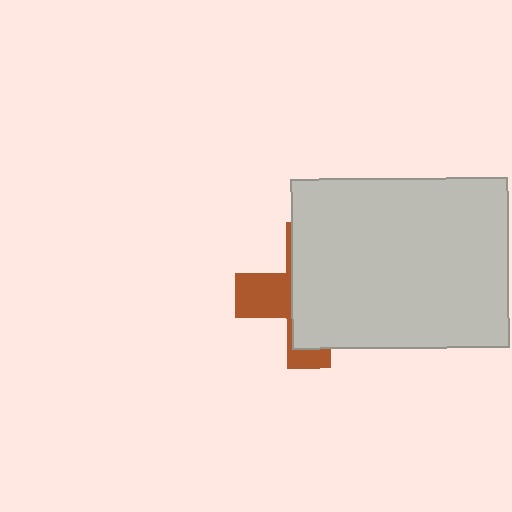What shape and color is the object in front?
The object in front is a light gray rectangle.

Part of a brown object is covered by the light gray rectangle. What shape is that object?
It is a cross.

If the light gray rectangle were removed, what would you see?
You would see the complete brown cross.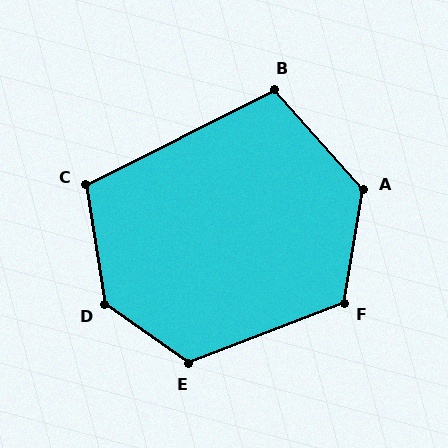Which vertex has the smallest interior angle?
B, at approximately 105 degrees.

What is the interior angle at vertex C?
Approximately 108 degrees (obtuse).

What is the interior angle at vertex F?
Approximately 121 degrees (obtuse).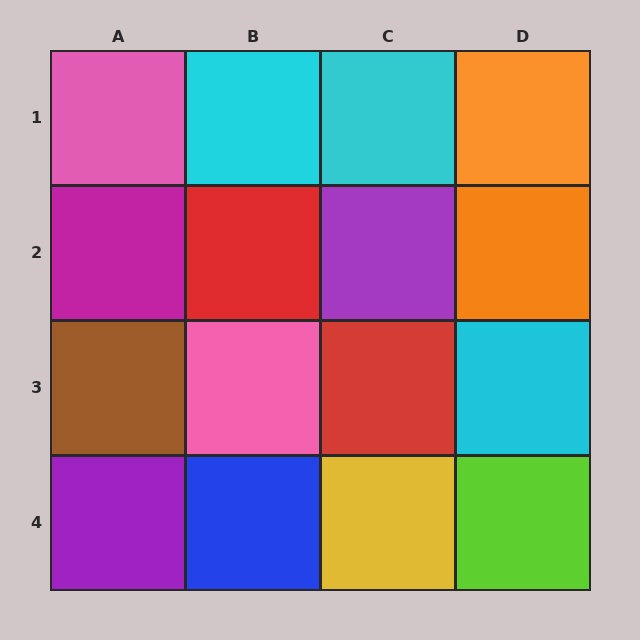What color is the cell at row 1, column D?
Orange.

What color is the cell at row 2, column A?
Magenta.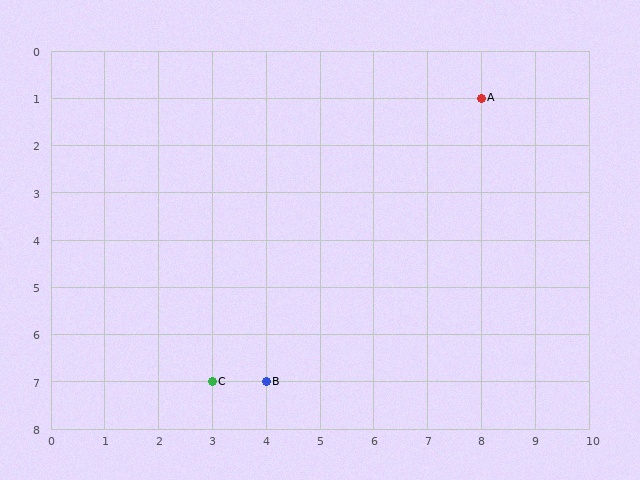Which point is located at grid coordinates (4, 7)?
Point B is at (4, 7).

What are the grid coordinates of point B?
Point B is at grid coordinates (4, 7).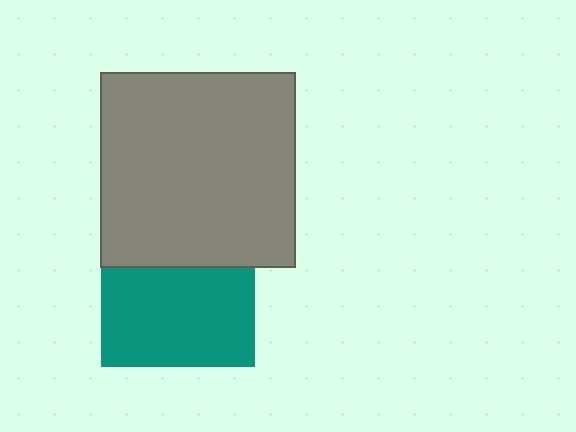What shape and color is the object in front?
The object in front is a gray square.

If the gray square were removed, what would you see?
You would see the complete teal square.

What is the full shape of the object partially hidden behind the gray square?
The partially hidden object is a teal square.